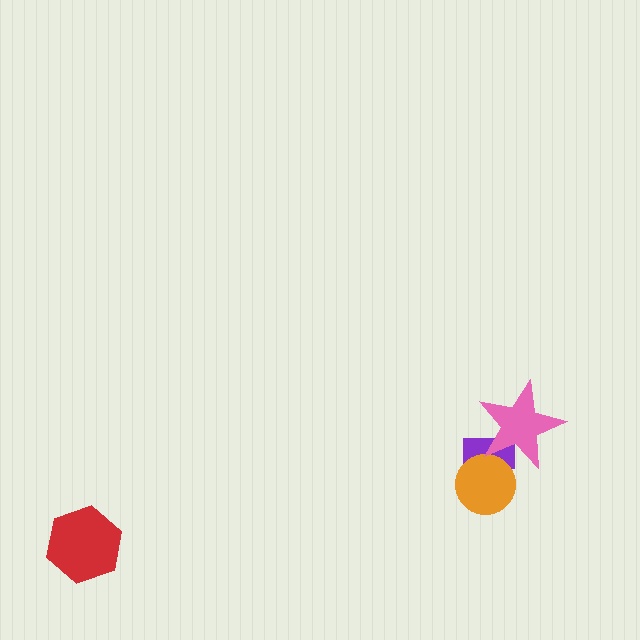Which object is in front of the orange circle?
The pink star is in front of the orange circle.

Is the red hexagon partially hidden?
No, no other shape covers it.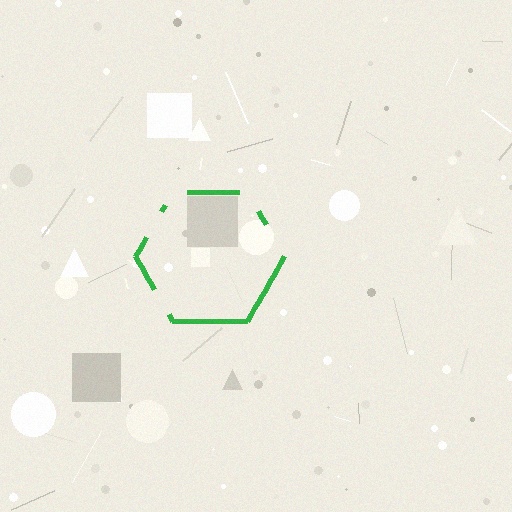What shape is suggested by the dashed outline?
The dashed outline suggests a hexagon.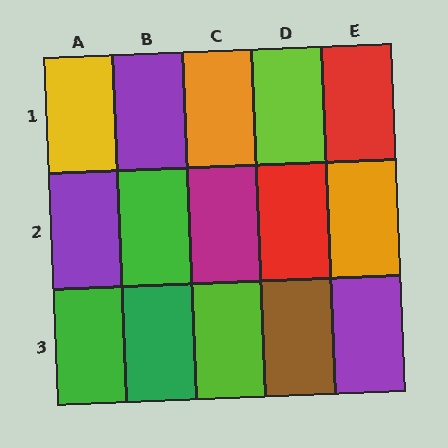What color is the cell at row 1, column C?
Orange.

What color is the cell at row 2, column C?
Magenta.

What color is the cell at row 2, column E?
Orange.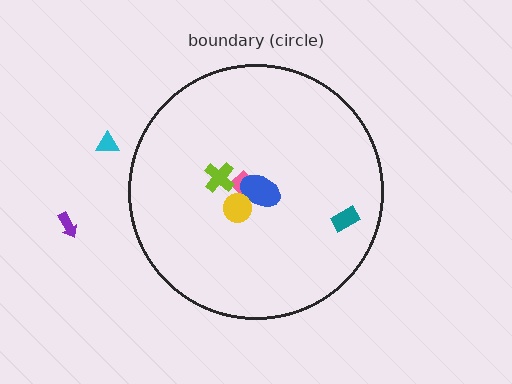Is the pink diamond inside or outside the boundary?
Inside.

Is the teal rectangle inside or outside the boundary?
Inside.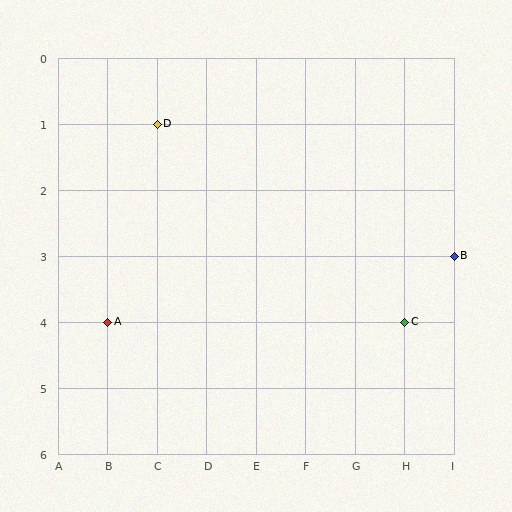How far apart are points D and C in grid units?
Points D and C are 5 columns and 3 rows apart (about 5.8 grid units diagonally).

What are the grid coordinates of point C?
Point C is at grid coordinates (H, 4).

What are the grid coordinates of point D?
Point D is at grid coordinates (C, 1).